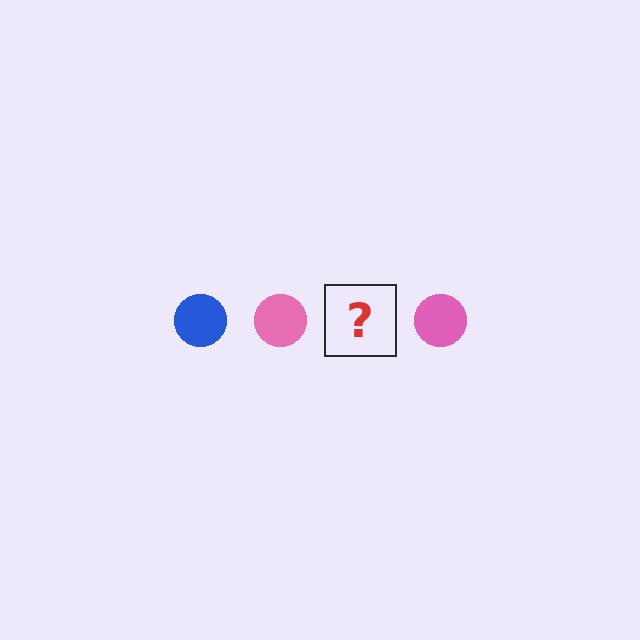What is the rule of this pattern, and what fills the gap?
The rule is that the pattern cycles through blue, pink circles. The gap should be filled with a blue circle.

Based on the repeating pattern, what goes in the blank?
The blank should be a blue circle.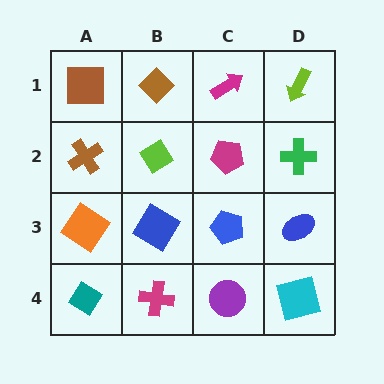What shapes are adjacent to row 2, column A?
A brown square (row 1, column A), an orange diamond (row 3, column A), a lime diamond (row 2, column B).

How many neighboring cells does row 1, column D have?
2.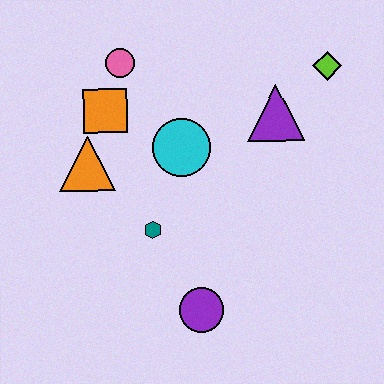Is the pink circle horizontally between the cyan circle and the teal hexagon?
No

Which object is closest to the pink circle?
The orange square is closest to the pink circle.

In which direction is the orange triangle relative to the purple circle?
The orange triangle is above the purple circle.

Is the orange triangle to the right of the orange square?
No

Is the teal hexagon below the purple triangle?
Yes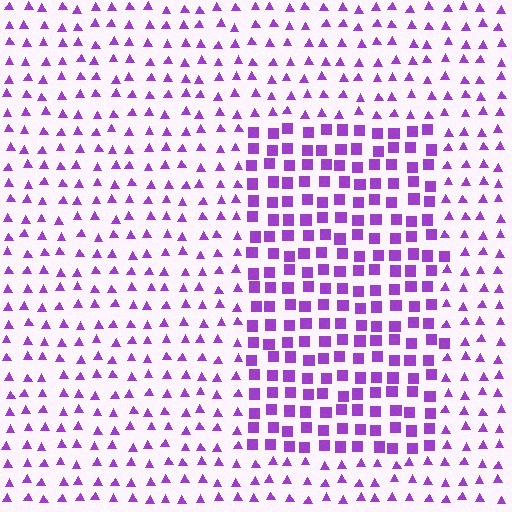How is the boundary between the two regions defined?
The boundary is defined by a change in element shape: squares inside vs. triangles outside. All elements share the same color and spacing.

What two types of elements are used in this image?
The image uses squares inside the rectangle region and triangles outside it.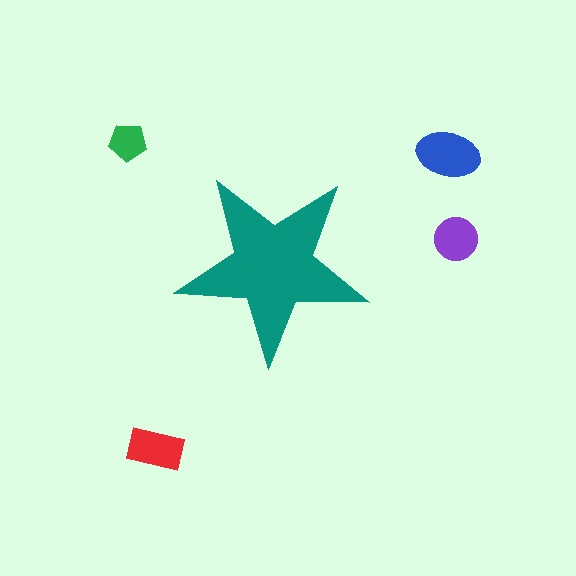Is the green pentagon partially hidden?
No, the green pentagon is fully visible.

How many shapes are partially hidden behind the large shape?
0 shapes are partially hidden.